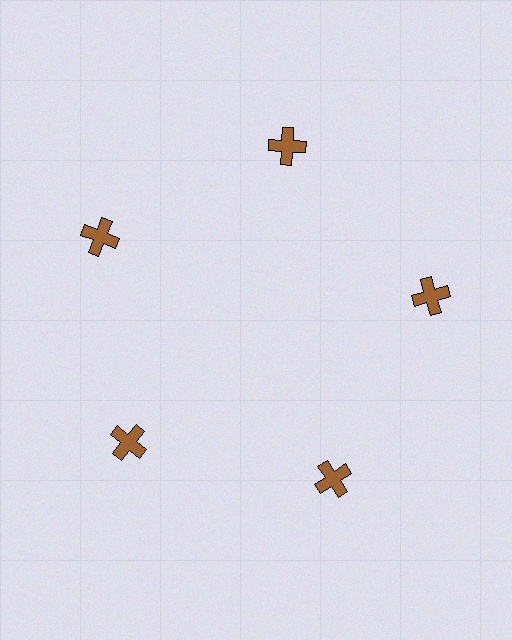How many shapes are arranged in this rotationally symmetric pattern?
There are 5 shapes, arranged in 5 groups of 1.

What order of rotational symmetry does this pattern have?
This pattern has 5-fold rotational symmetry.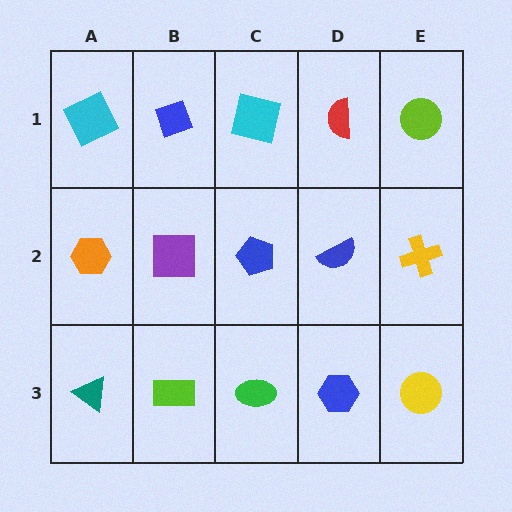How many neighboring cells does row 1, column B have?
3.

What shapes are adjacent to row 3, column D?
A blue semicircle (row 2, column D), a green ellipse (row 3, column C), a yellow circle (row 3, column E).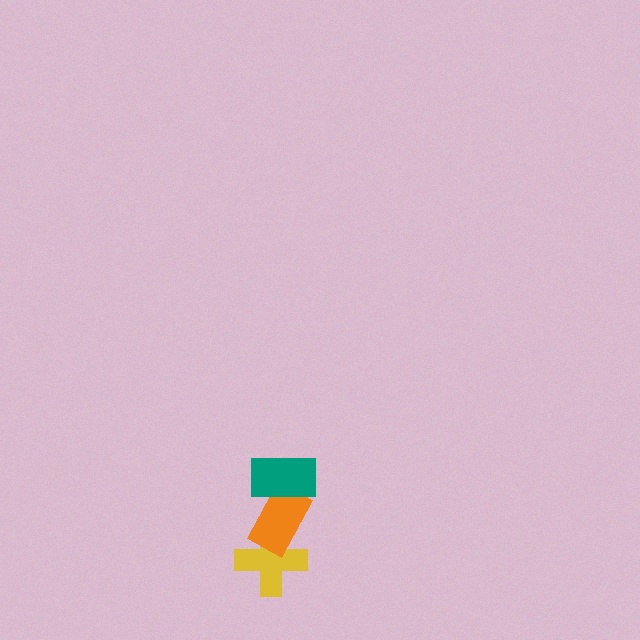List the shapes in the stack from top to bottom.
From top to bottom: the teal rectangle, the orange rectangle, the yellow cross.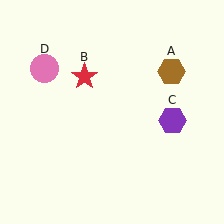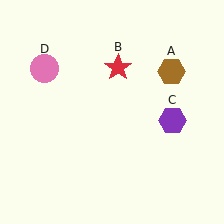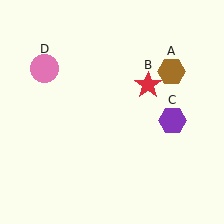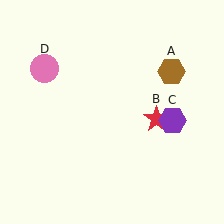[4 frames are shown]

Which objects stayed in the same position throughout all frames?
Brown hexagon (object A) and purple hexagon (object C) and pink circle (object D) remained stationary.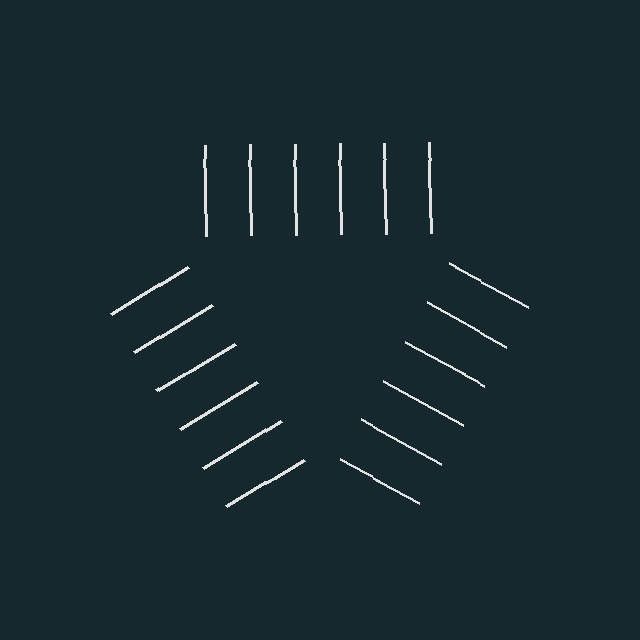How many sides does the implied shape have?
3 sides — the line-ends trace a triangle.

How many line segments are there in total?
18 — 6 along each of the 3 edges.